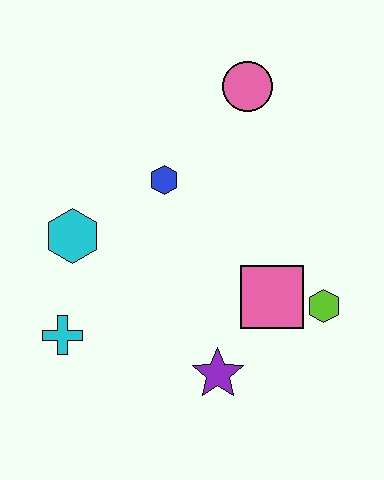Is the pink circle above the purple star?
Yes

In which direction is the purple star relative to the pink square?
The purple star is below the pink square.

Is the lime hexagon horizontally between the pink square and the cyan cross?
No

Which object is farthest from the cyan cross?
The pink circle is farthest from the cyan cross.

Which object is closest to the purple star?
The pink square is closest to the purple star.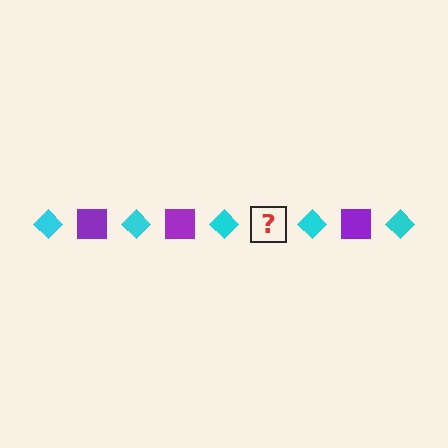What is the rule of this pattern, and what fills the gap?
The rule is that the pattern alternates between cyan diamond and purple square. The gap should be filled with a purple square.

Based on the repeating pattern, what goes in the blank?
The blank should be a purple square.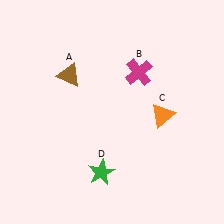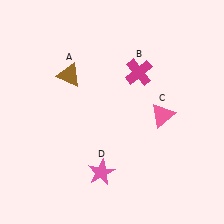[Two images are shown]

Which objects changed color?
C changed from orange to pink. D changed from green to pink.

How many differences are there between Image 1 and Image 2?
There are 2 differences between the two images.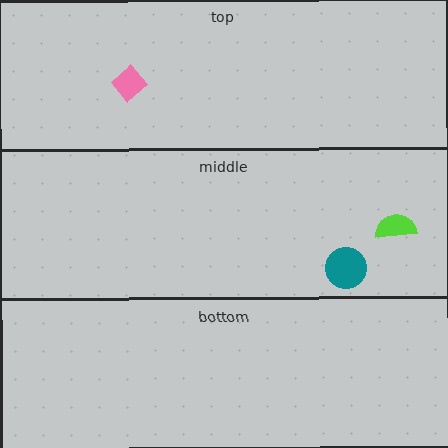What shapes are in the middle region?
The teal circle, the lime semicircle.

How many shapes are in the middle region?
2.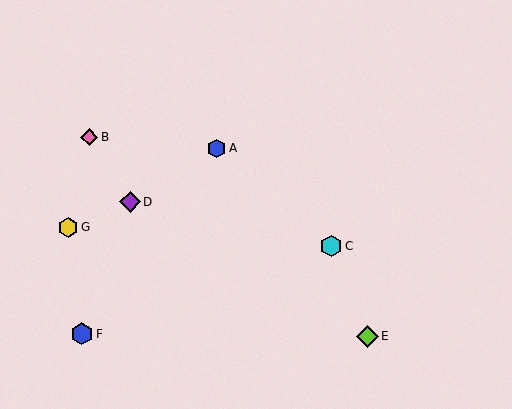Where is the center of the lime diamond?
The center of the lime diamond is at (367, 336).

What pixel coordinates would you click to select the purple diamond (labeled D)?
Click at (130, 202) to select the purple diamond D.